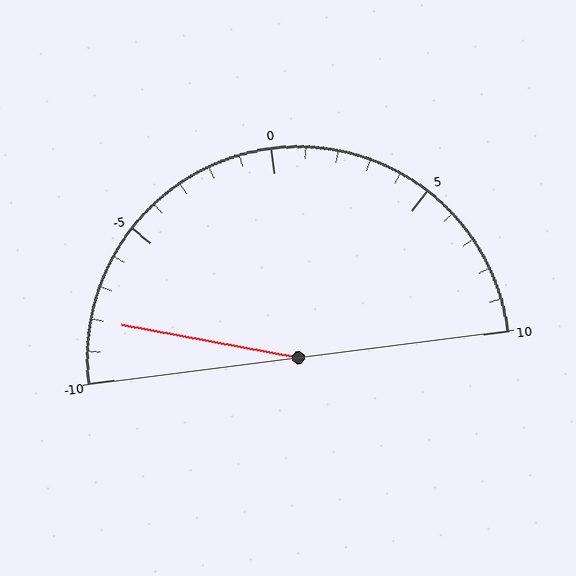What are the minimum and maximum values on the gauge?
The gauge ranges from -10 to 10.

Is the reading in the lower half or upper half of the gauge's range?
The reading is in the lower half of the range (-10 to 10).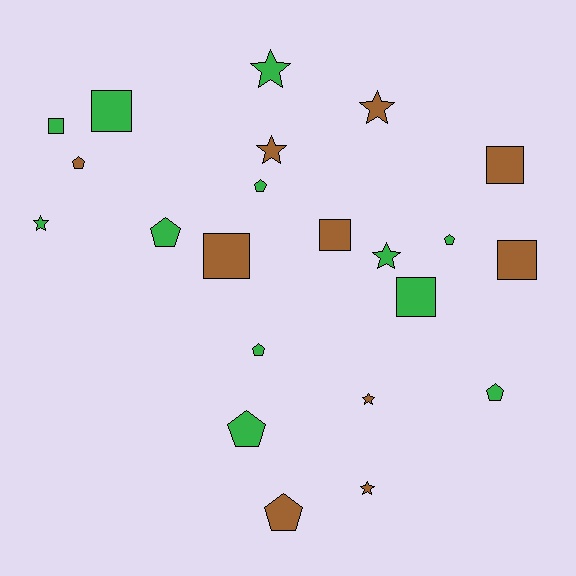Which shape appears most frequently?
Pentagon, with 8 objects.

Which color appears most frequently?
Green, with 12 objects.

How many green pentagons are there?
There are 6 green pentagons.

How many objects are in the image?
There are 22 objects.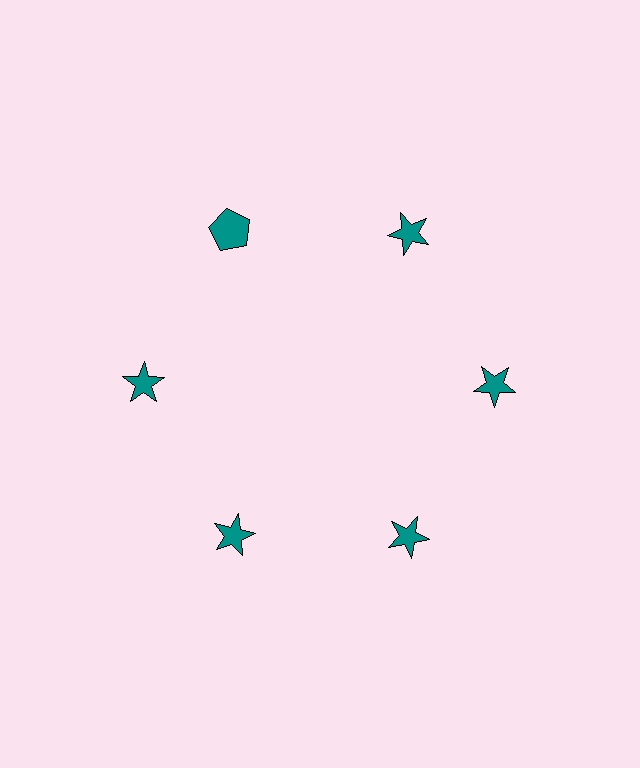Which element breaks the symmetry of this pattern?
The teal pentagon at roughly the 11 o'clock position breaks the symmetry. All other shapes are teal stars.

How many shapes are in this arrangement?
There are 6 shapes arranged in a ring pattern.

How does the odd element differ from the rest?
It has a different shape: pentagon instead of star.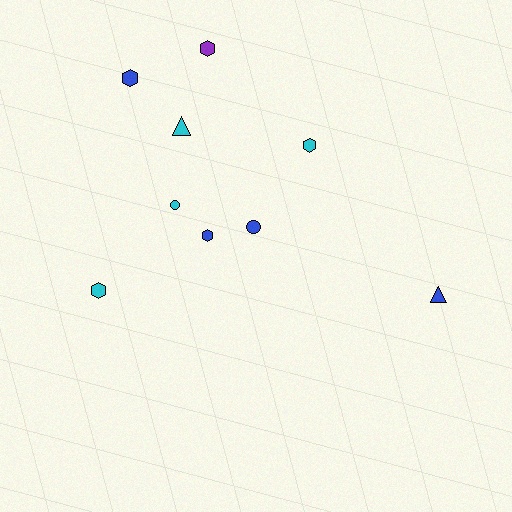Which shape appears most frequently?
Hexagon, with 5 objects.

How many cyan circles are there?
There is 1 cyan circle.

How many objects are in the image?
There are 9 objects.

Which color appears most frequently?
Blue, with 4 objects.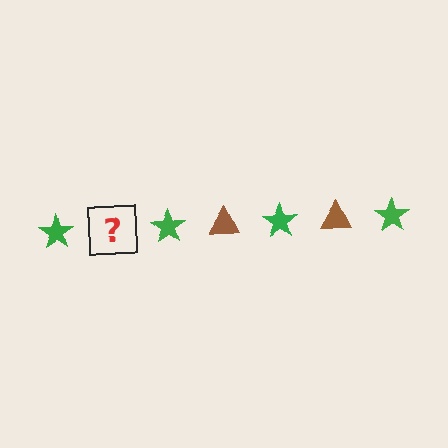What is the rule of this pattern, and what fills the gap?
The rule is that the pattern alternates between green star and brown triangle. The gap should be filled with a brown triangle.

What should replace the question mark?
The question mark should be replaced with a brown triangle.